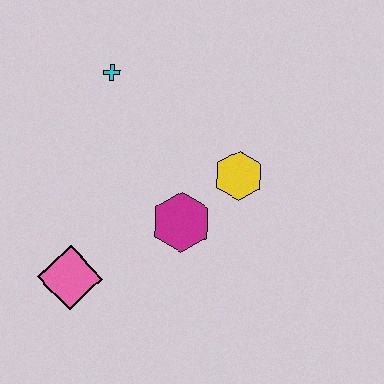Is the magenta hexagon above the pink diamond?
Yes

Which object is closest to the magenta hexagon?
The yellow hexagon is closest to the magenta hexagon.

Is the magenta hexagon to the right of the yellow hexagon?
No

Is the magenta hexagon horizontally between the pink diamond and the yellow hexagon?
Yes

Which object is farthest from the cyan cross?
The pink diamond is farthest from the cyan cross.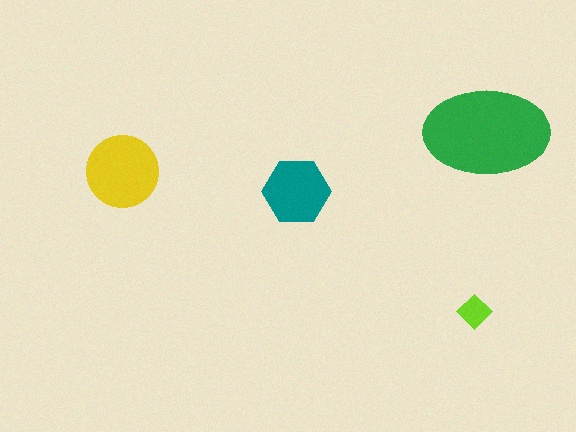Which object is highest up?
The green ellipse is topmost.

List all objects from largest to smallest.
The green ellipse, the yellow circle, the teal hexagon, the lime diamond.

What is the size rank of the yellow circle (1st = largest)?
2nd.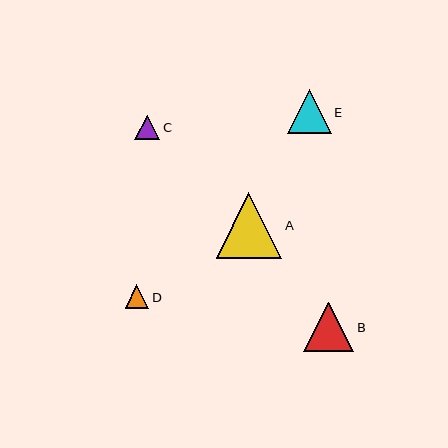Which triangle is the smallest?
Triangle D is the smallest with a size of approximately 23 pixels.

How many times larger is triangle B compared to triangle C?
Triangle B is approximately 2.0 times the size of triangle C.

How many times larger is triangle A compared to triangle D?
Triangle A is approximately 2.8 times the size of triangle D.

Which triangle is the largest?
Triangle A is the largest with a size of approximately 66 pixels.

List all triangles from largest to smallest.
From largest to smallest: A, B, E, C, D.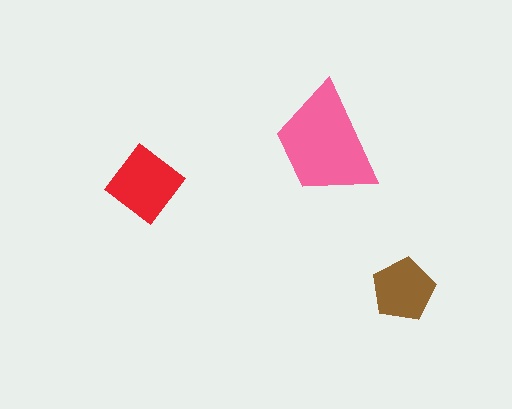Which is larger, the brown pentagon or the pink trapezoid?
The pink trapezoid.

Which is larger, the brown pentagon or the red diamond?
The red diamond.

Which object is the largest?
The pink trapezoid.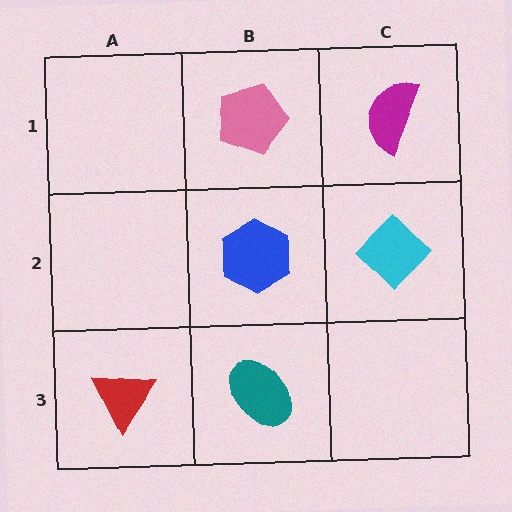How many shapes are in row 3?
2 shapes.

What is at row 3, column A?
A red triangle.